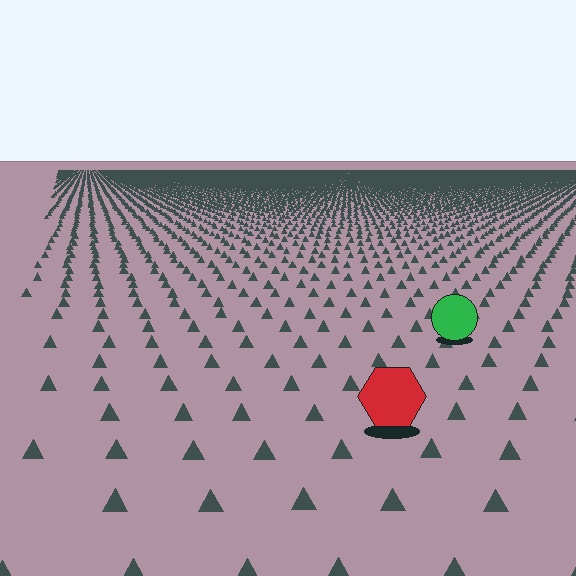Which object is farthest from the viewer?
The green circle is farthest from the viewer. It appears smaller and the ground texture around it is denser.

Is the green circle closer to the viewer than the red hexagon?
No. The red hexagon is closer — you can tell from the texture gradient: the ground texture is coarser near it.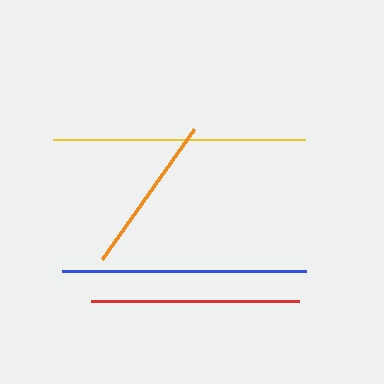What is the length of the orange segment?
The orange segment is approximately 159 pixels long.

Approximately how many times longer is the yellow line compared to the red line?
The yellow line is approximately 1.2 times the length of the red line.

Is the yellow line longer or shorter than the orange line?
The yellow line is longer than the orange line.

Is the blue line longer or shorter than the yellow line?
The yellow line is longer than the blue line.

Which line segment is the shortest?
The orange line is the shortest at approximately 159 pixels.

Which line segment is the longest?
The yellow line is the longest at approximately 251 pixels.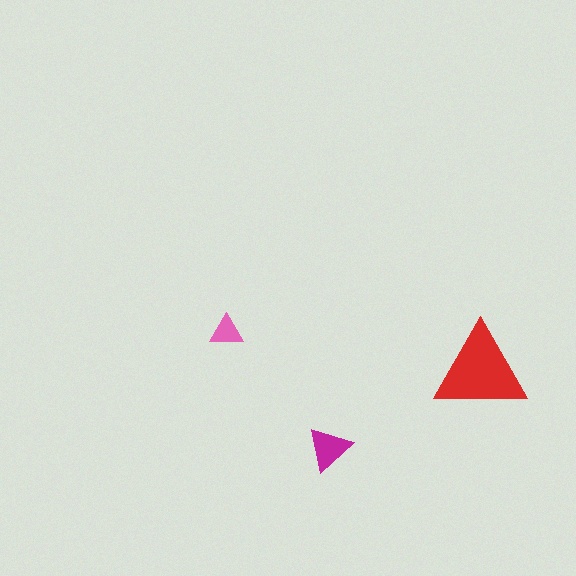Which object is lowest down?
The magenta triangle is bottommost.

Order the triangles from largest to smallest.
the red one, the magenta one, the pink one.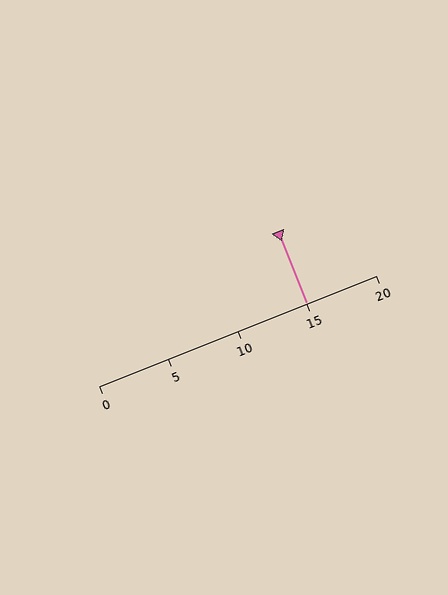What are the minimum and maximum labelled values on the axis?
The axis runs from 0 to 20.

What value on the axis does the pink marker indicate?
The marker indicates approximately 15.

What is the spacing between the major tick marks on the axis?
The major ticks are spaced 5 apart.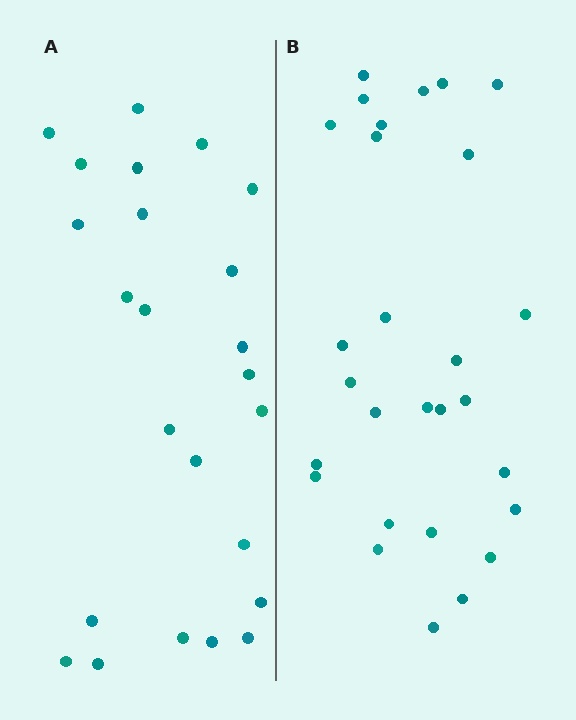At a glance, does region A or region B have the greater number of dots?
Region B (the right region) has more dots.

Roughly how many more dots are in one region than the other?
Region B has about 4 more dots than region A.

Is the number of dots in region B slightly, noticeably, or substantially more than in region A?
Region B has only slightly more — the two regions are fairly close. The ratio is roughly 1.2 to 1.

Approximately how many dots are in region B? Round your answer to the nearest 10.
About 30 dots. (The exact count is 28, which rounds to 30.)